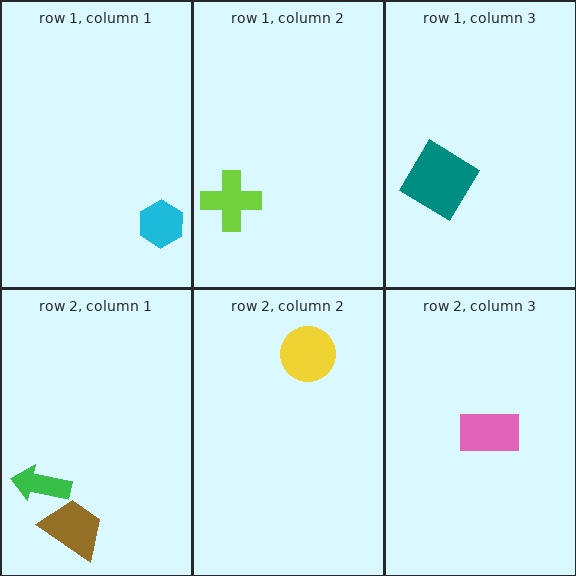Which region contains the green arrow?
The row 2, column 1 region.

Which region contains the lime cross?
The row 1, column 2 region.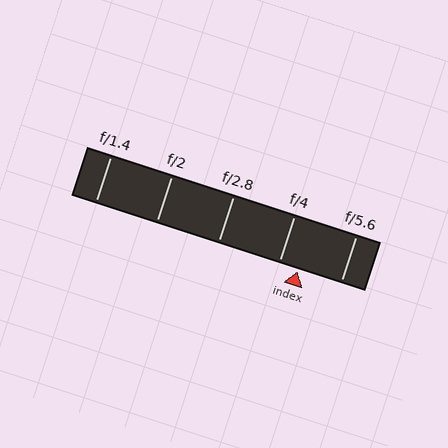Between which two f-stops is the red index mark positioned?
The index mark is between f/4 and f/5.6.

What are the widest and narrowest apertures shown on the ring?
The widest aperture shown is f/1.4 and the narrowest is f/5.6.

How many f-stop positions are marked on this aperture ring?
There are 5 f-stop positions marked.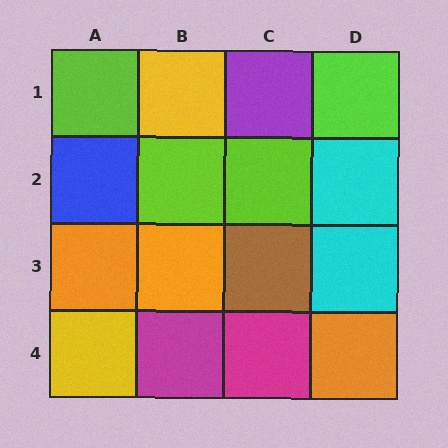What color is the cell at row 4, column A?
Yellow.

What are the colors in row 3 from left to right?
Orange, orange, brown, cyan.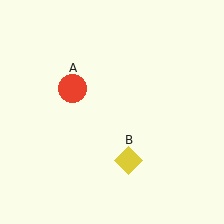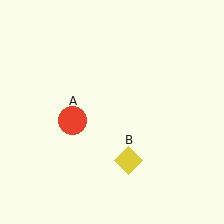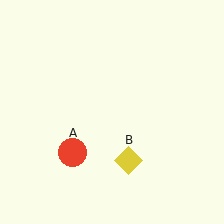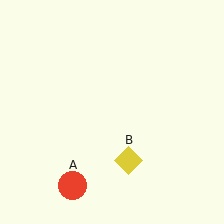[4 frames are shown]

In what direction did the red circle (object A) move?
The red circle (object A) moved down.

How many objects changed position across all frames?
1 object changed position: red circle (object A).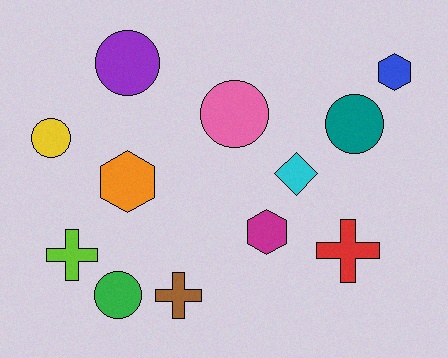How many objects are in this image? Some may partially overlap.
There are 12 objects.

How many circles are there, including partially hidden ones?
There are 5 circles.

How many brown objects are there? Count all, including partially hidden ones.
There is 1 brown object.